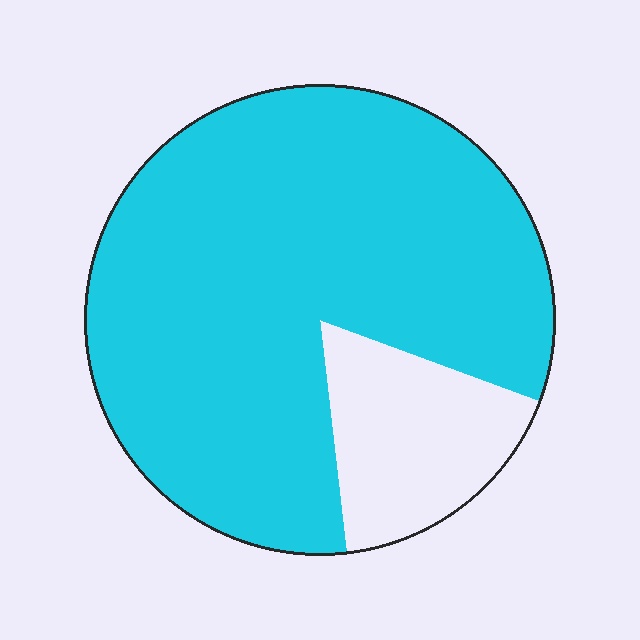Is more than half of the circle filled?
Yes.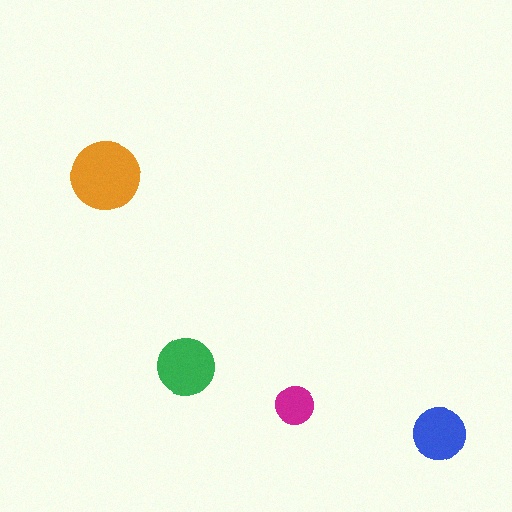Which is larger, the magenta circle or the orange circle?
The orange one.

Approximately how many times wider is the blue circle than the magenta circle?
About 1.5 times wider.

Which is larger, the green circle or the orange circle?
The orange one.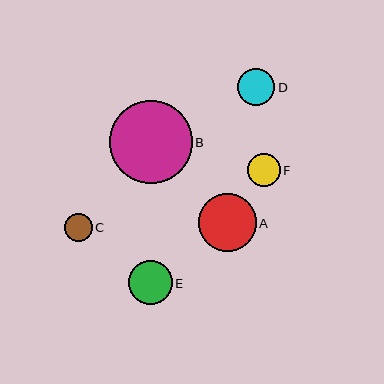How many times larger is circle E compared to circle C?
Circle E is approximately 1.6 times the size of circle C.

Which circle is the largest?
Circle B is the largest with a size of approximately 83 pixels.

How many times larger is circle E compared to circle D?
Circle E is approximately 1.2 times the size of circle D.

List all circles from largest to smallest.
From largest to smallest: B, A, E, D, F, C.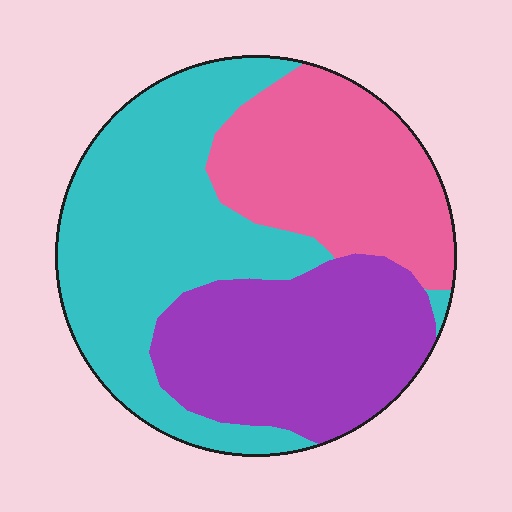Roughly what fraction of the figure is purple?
Purple takes up about one third (1/3) of the figure.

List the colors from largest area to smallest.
From largest to smallest: cyan, purple, pink.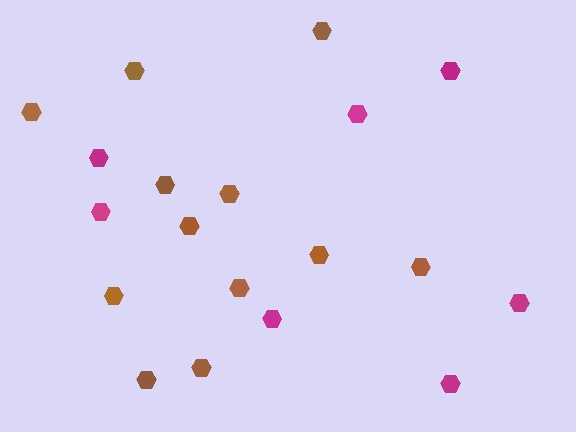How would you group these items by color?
There are 2 groups: one group of magenta hexagons (7) and one group of brown hexagons (12).